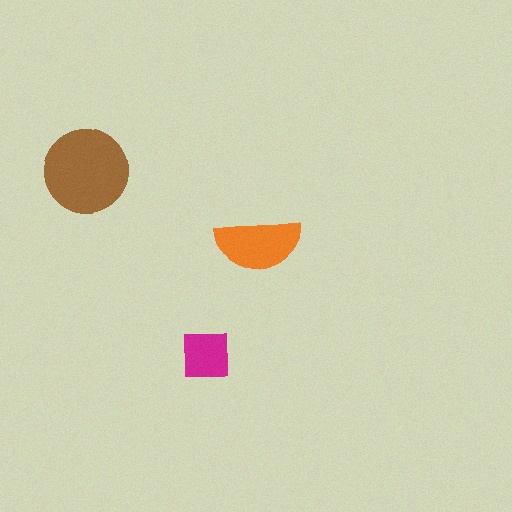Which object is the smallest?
The magenta square.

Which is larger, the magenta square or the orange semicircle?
The orange semicircle.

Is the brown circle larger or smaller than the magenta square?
Larger.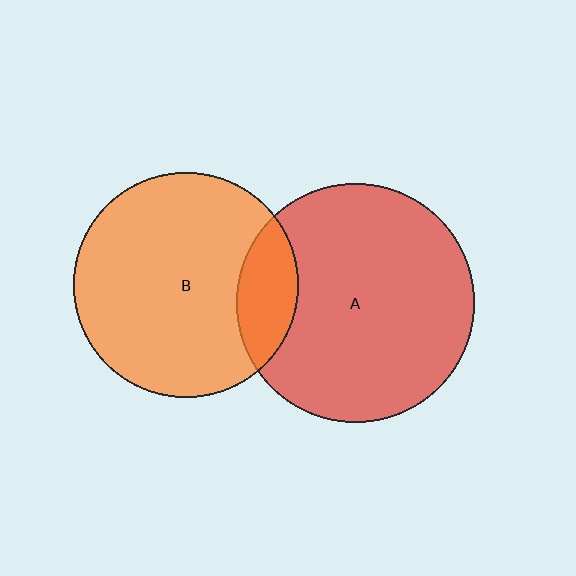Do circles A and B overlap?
Yes.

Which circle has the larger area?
Circle A (red).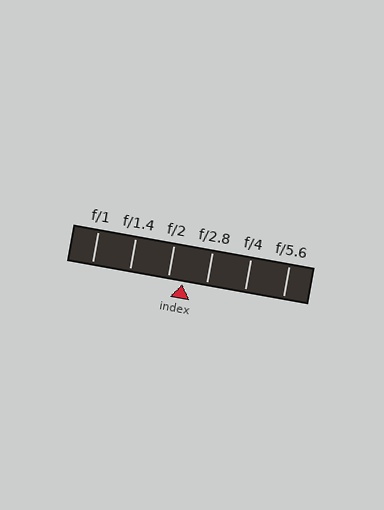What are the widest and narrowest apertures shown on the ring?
The widest aperture shown is f/1 and the narrowest is f/5.6.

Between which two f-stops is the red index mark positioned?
The index mark is between f/2 and f/2.8.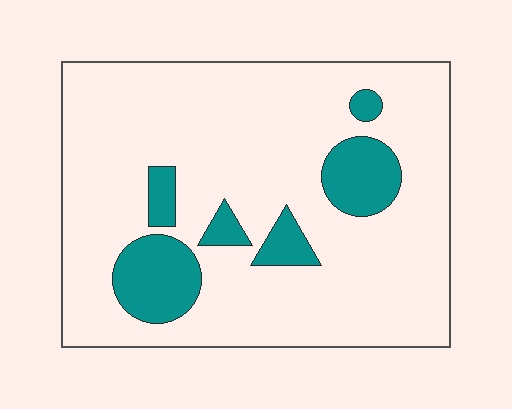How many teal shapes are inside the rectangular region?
6.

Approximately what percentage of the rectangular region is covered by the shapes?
Approximately 15%.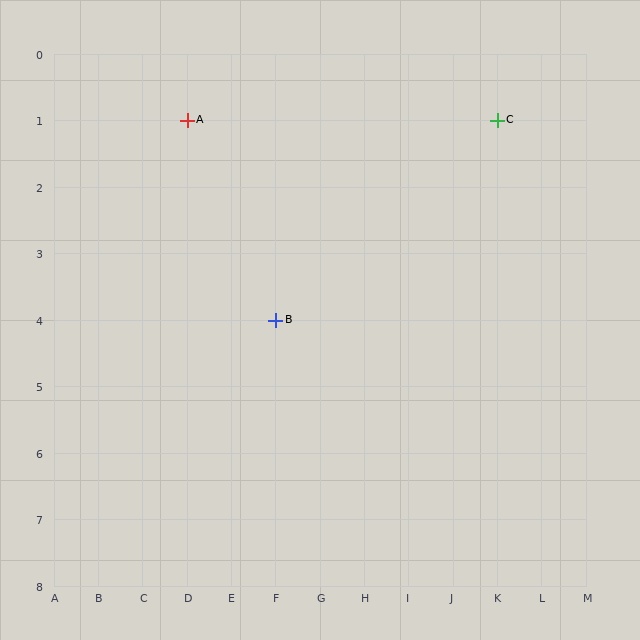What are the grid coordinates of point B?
Point B is at grid coordinates (F, 4).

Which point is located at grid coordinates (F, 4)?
Point B is at (F, 4).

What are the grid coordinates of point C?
Point C is at grid coordinates (K, 1).